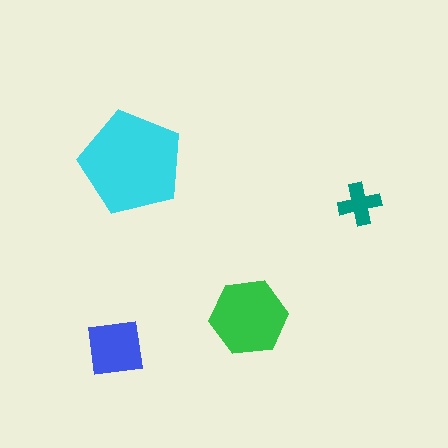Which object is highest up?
The cyan pentagon is topmost.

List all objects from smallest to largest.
The teal cross, the blue square, the green hexagon, the cyan pentagon.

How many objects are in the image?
There are 4 objects in the image.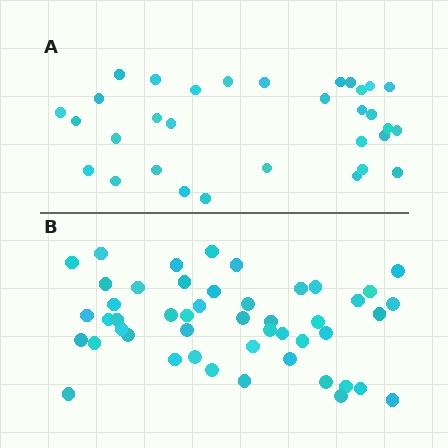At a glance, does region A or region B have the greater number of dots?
Region B (the bottom region) has more dots.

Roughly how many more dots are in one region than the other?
Region B has approximately 15 more dots than region A.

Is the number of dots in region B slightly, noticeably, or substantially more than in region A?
Region B has substantially more. The ratio is roughly 1.5 to 1.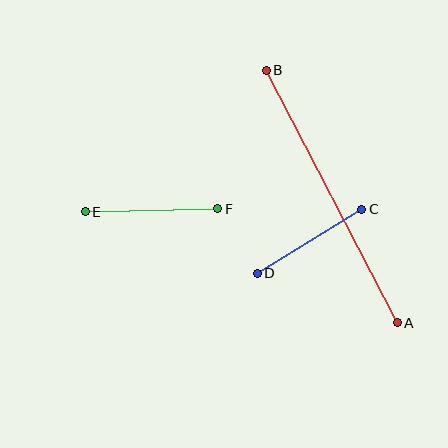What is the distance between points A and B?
The distance is approximately 285 pixels.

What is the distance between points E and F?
The distance is approximately 132 pixels.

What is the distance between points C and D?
The distance is approximately 122 pixels.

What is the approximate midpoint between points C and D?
The midpoint is at approximately (310, 241) pixels.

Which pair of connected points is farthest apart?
Points A and B are farthest apart.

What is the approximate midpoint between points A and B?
The midpoint is at approximately (332, 197) pixels.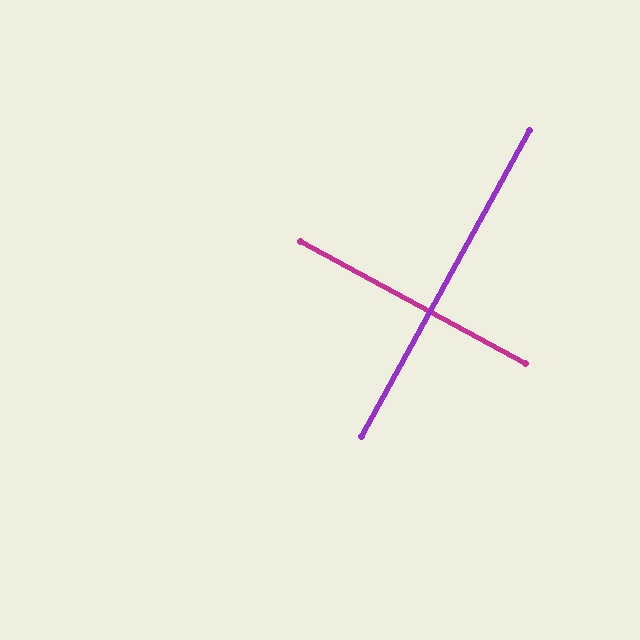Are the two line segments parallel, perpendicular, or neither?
Perpendicular — they meet at approximately 90°.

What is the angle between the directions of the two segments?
Approximately 90 degrees.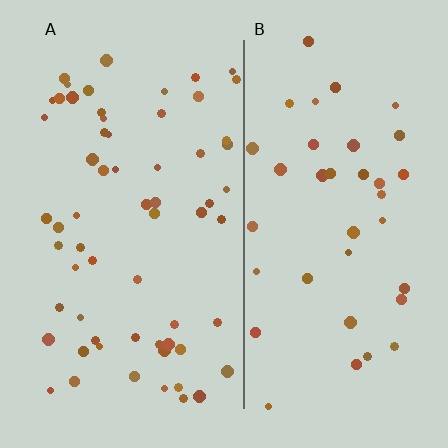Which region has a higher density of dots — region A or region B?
A (the left).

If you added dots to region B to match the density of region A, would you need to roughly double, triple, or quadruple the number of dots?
Approximately double.